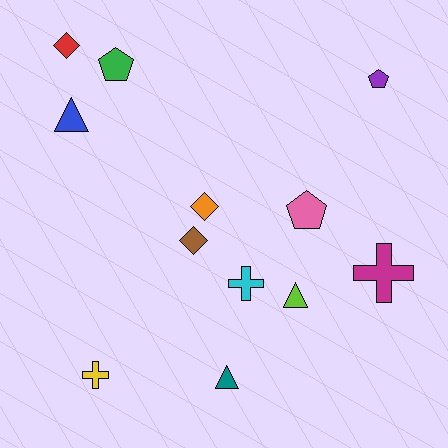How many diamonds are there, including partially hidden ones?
There are 3 diamonds.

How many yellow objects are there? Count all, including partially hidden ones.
There is 1 yellow object.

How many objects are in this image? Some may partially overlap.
There are 12 objects.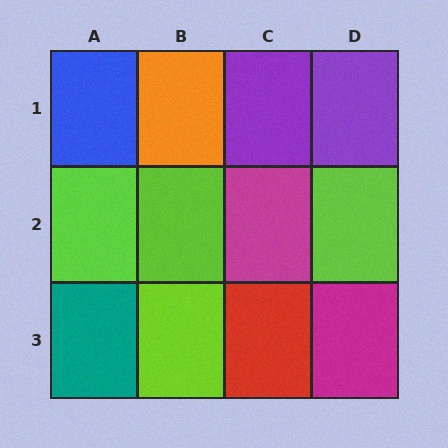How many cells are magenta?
2 cells are magenta.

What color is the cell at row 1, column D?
Purple.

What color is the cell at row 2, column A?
Lime.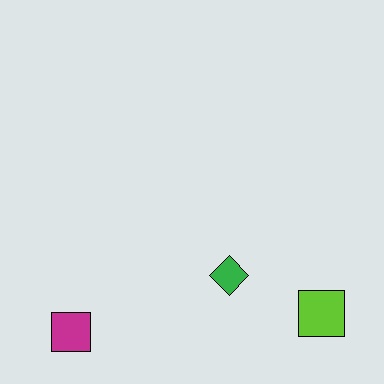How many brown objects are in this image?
There are no brown objects.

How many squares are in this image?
There are 2 squares.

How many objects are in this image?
There are 3 objects.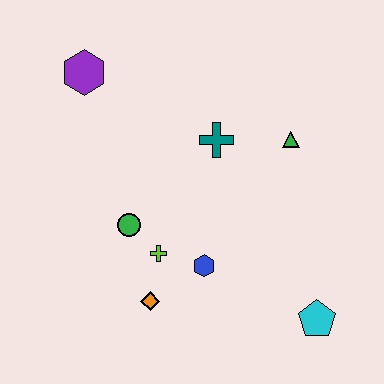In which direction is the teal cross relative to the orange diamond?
The teal cross is above the orange diamond.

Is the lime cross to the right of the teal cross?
No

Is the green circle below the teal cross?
Yes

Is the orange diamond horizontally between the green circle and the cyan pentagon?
Yes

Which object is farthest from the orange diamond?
The purple hexagon is farthest from the orange diamond.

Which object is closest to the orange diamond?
The lime cross is closest to the orange diamond.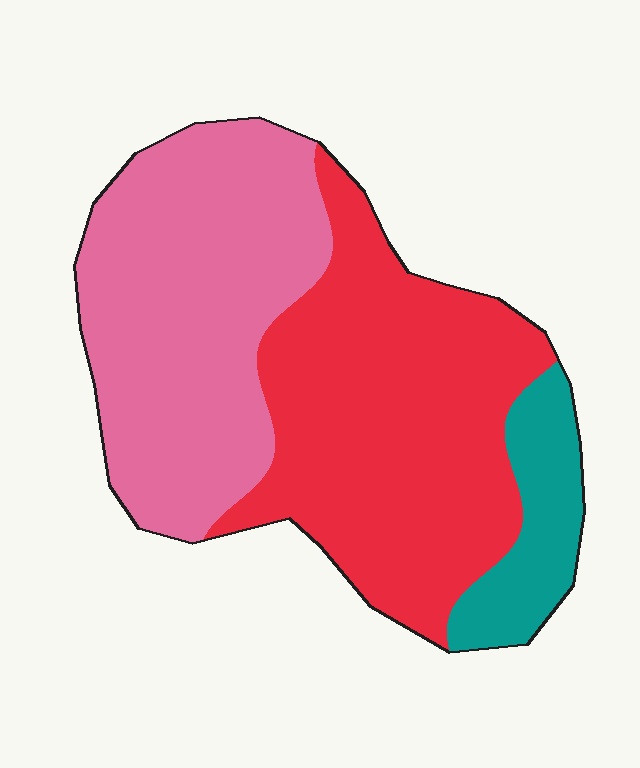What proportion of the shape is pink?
Pink takes up about two fifths (2/5) of the shape.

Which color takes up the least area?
Teal, at roughly 10%.